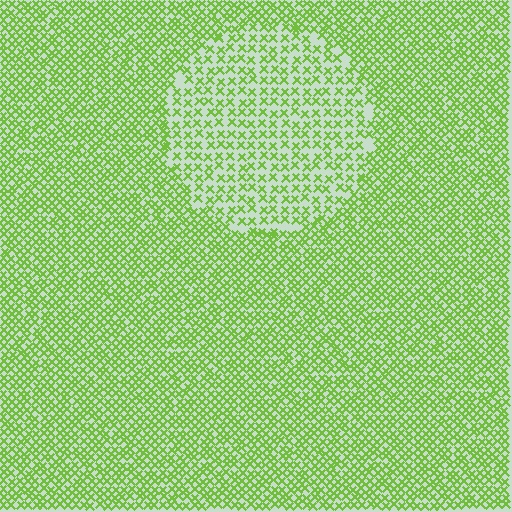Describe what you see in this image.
The image contains small lime elements arranged at two different densities. A circle-shaped region is visible where the elements are less densely packed than the surrounding area.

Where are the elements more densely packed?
The elements are more densely packed outside the circle boundary.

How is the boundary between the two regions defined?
The boundary is defined by a change in element density (approximately 1.8x ratio). All elements are the same color, size, and shape.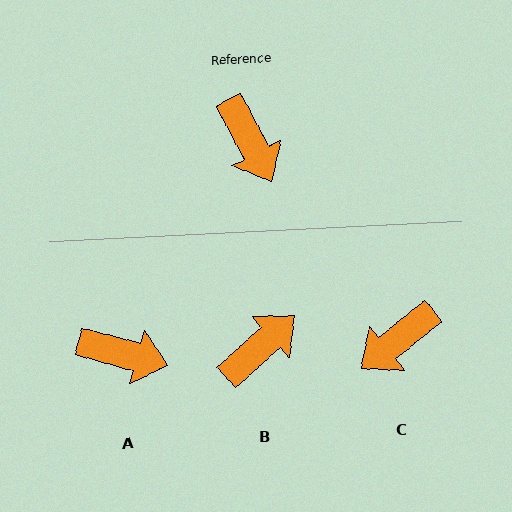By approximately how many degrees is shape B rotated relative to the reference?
Approximately 104 degrees counter-clockwise.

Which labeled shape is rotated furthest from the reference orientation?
B, about 104 degrees away.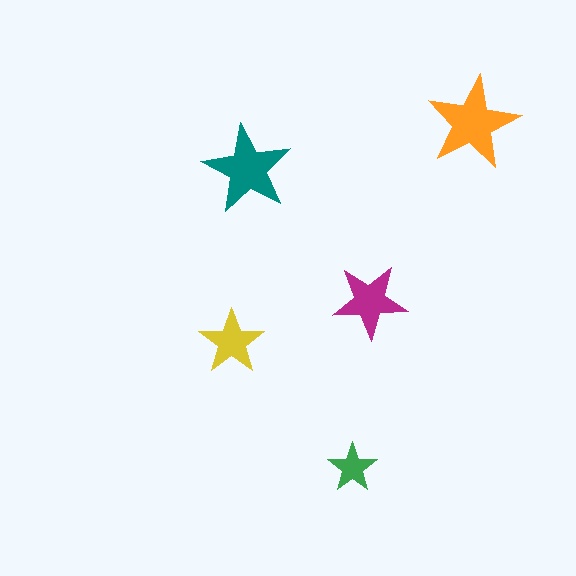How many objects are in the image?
There are 5 objects in the image.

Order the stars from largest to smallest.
the orange one, the teal one, the magenta one, the yellow one, the green one.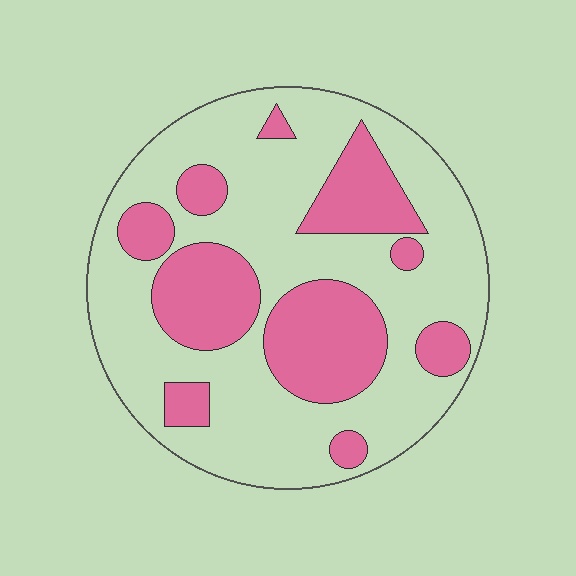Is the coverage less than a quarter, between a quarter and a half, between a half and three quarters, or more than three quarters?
Between a quarter and a half.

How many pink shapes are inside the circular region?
10.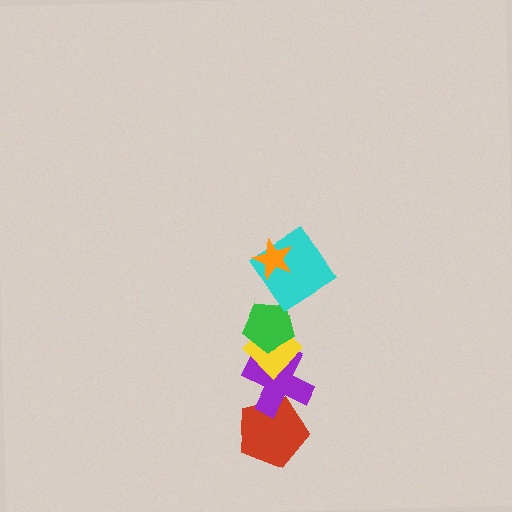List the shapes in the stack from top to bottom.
From top to bottom: the orange star, the cyan diamond, the green pentagon, the yellow diamond, the purple cross, the red pentagon.